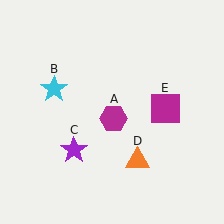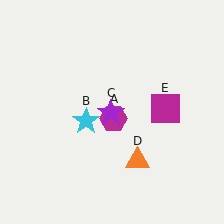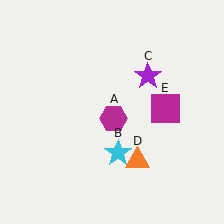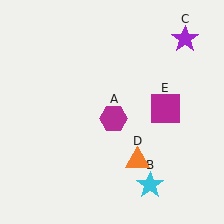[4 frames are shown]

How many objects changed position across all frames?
2 objects changed position: cyan star (object B), purple star (object C).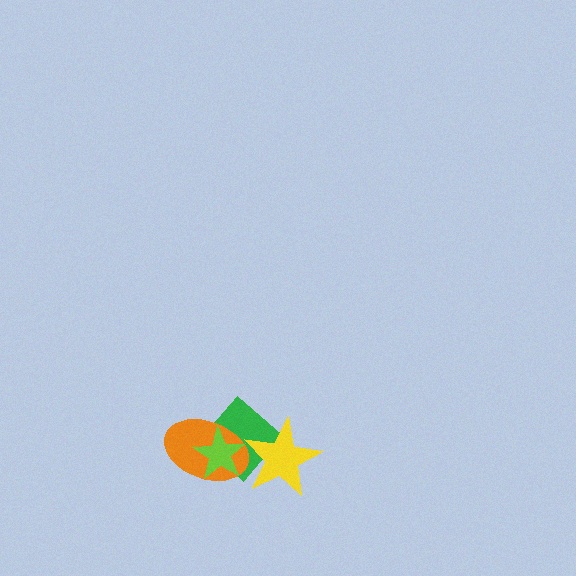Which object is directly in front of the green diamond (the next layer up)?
The orange ellipse is directly in front of the green diamond.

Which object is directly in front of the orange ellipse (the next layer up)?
The yellow star is directly in front of the orange ellipse.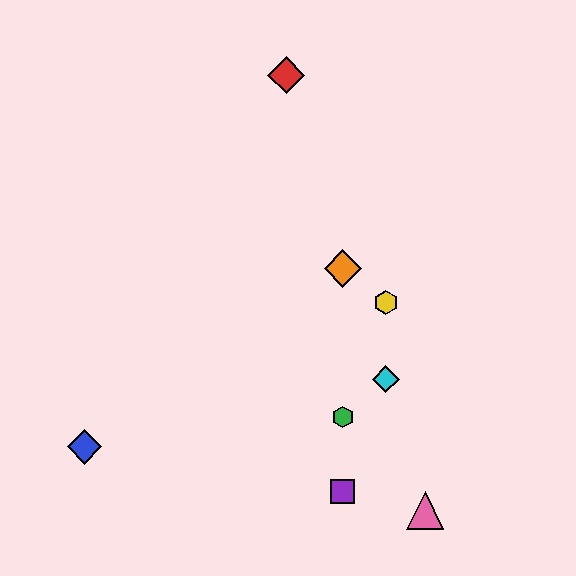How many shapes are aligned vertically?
3 shapes (the green hexagon, the purple square, the orange diamond) are aligned vertically.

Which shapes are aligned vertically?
The green hexagon, the purple square, the orange diamond are aligned vertically.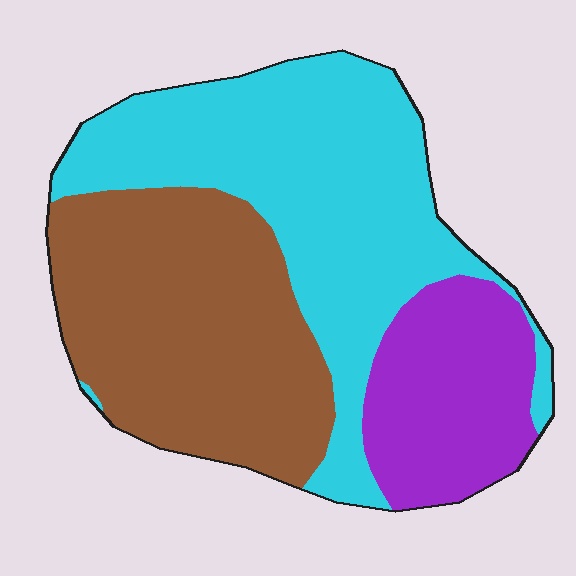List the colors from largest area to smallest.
From largest to smallest: cyan, brown, purple.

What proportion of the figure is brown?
Brown takes up about three eighths (3/8) of the figure.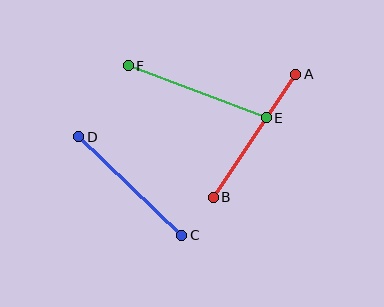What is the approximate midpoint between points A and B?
The midpoint is at approximately (254, 136) pixels.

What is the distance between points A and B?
The distance is approximately 148 pixels.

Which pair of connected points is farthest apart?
Points A and B are farthest apart.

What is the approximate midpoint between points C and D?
The midpoint is at approximately (130, 186) pixels.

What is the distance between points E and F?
The distance is approximately 147 pixels.